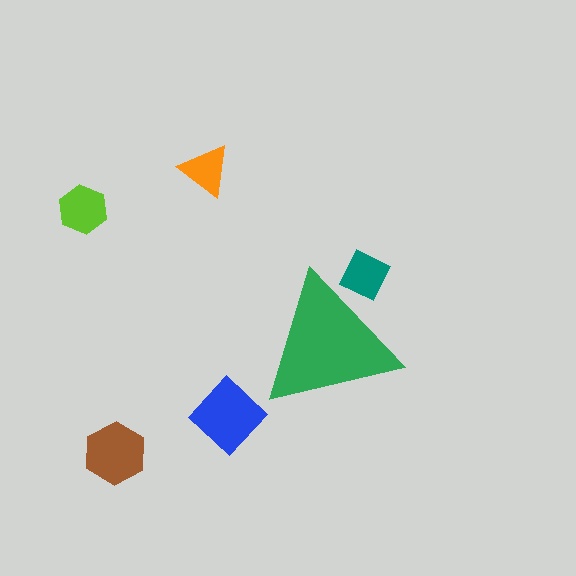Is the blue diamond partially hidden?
No, the blue diamond is fully visible.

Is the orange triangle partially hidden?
No, the orange triangle is fully visible.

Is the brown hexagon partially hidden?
No, the brown hexagon is fully visible.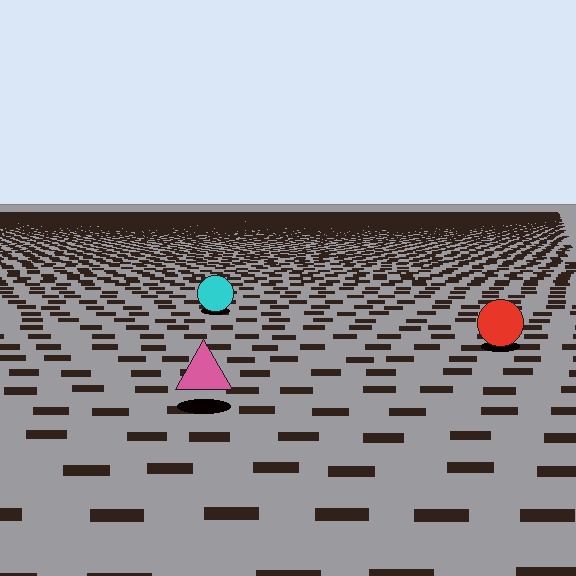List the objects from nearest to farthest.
From nearest to farthest: the pink triangle, the red circle, the cyan circle.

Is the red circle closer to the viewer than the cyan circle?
Yes. The red circle is closer — you can tell from the texture gradient: the ground texture is coarser near it.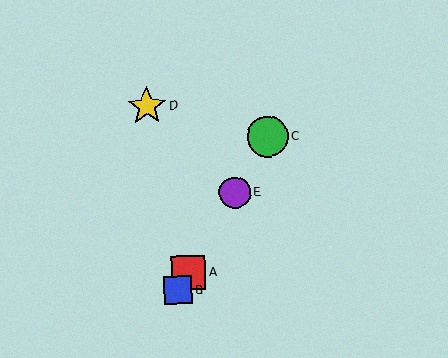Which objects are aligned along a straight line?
Objects A, B, C, E are aligned along a straight line.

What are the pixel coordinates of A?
Object A is at (188, 273).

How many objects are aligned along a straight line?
4 objects (A, B, C, E) are aligned along a straight line.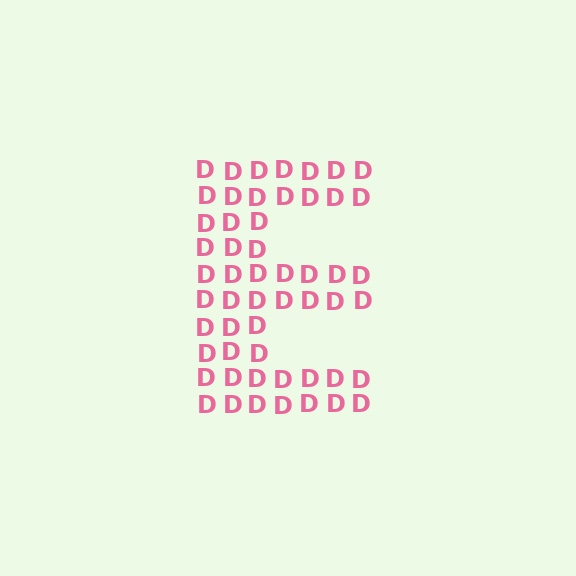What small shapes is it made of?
It is made of small letter D's.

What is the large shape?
The large shape is the letter E.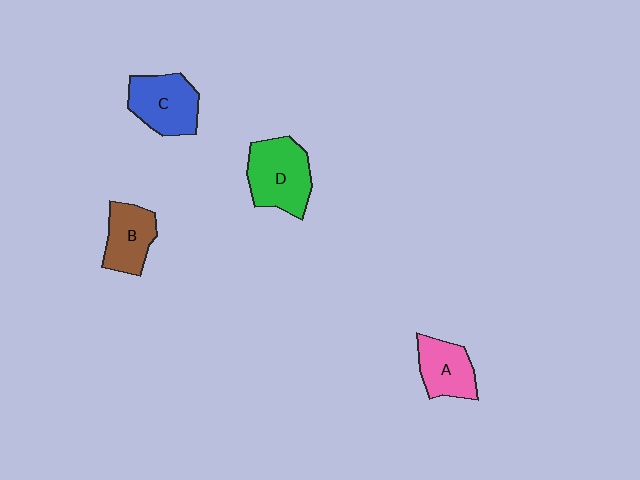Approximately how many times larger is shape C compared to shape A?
Approximately 1.2 times.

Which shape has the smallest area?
Shape A (pink).